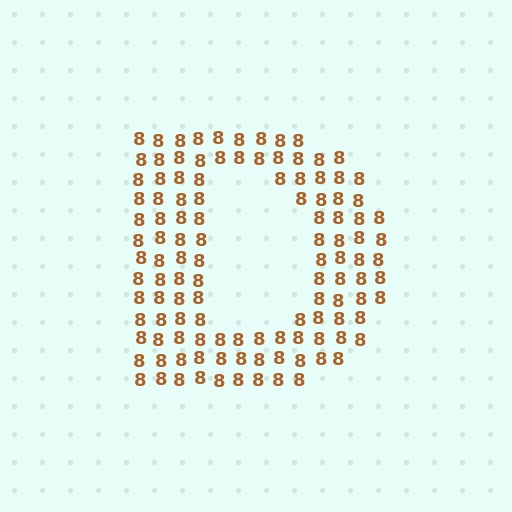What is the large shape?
The large shape is the letter D.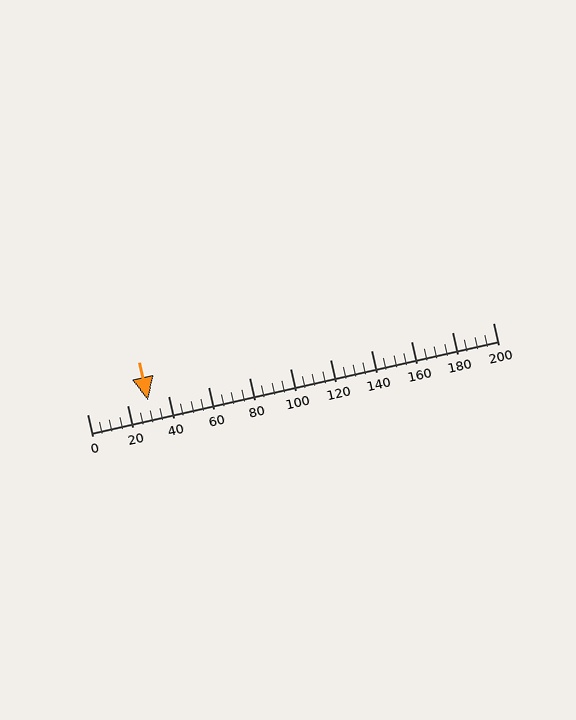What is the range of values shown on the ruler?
The ruler shows values from 0 to 200.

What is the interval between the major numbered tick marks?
The major tick marks are spaced 20 units apart.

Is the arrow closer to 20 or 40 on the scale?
The arrow is closer to 40.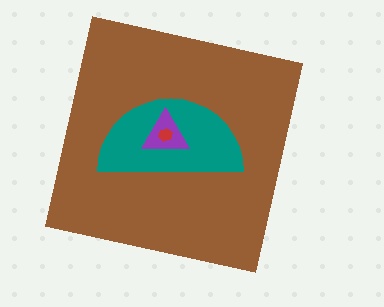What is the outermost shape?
The brown square.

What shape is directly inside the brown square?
The teal semicircle.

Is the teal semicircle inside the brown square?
Yes.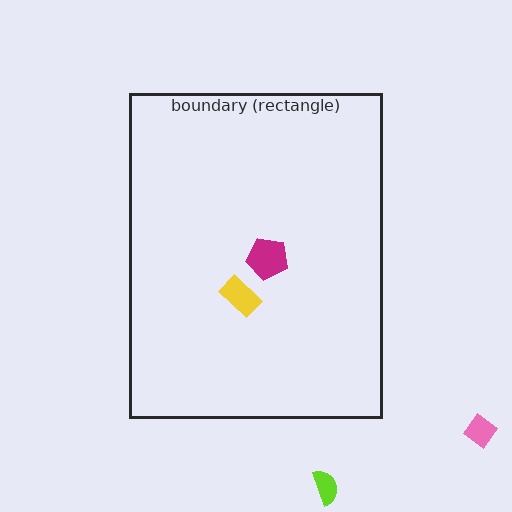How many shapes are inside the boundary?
2 inside, 2 outside.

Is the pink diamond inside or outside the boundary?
Outside.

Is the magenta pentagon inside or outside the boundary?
Inside.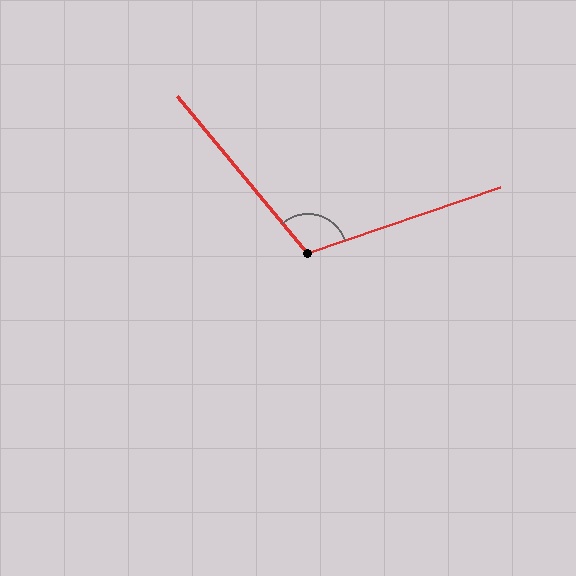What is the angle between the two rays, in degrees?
Approximately 111 degrees.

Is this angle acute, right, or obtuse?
It is obtuse.